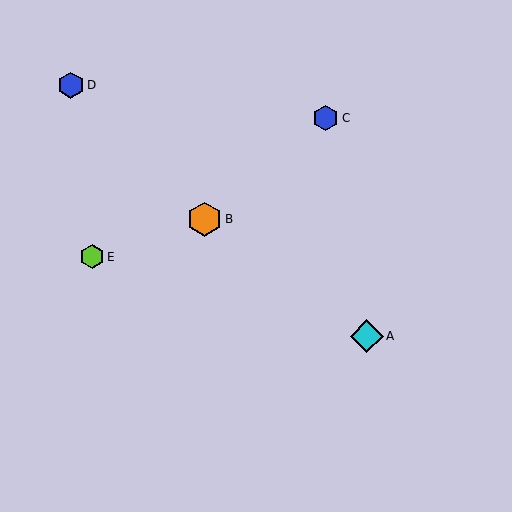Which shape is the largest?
The orange hexagon (labeled B) is the largest.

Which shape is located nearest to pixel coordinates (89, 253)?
The lime hexagon (labeled E) at (92, 257) is nearest to that location.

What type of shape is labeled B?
Shape B is an orange hexagon.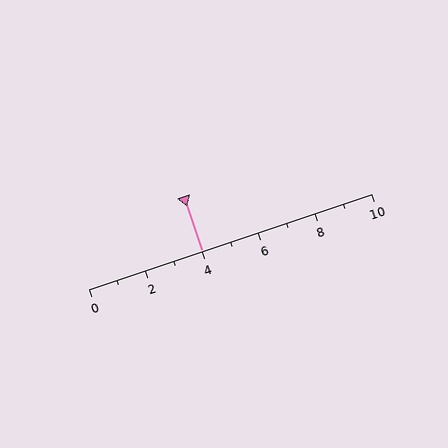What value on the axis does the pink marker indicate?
The marker indicates approximately 4.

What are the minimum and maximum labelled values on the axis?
The axis runs from 0 to 10.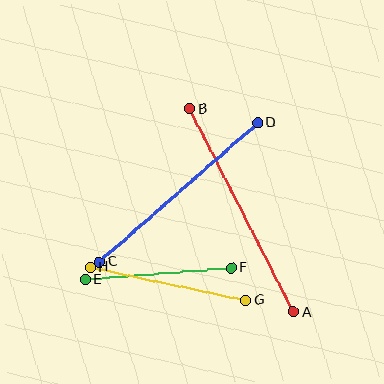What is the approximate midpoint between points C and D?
The midpoint is at approximately (178, 192) pixels.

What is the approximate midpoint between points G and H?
The midpoint is at approximately (168, 284) pixels.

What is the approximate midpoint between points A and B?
The midpoint is at approximately (241, 210) pixels.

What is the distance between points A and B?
The distance is approximately 228 pixels.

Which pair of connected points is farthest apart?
Points A and B are farthest apart.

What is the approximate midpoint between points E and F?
The midpoint is at approximately (158, 273) pixels.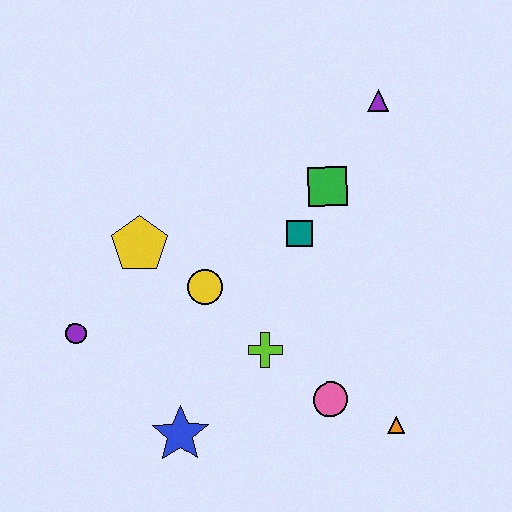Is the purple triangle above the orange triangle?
Yes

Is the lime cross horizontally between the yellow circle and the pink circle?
Yes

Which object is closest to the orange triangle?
The pink circle is closest to the orange triangle.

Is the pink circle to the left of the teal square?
No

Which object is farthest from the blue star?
The purple triangle is farthest from the blue star.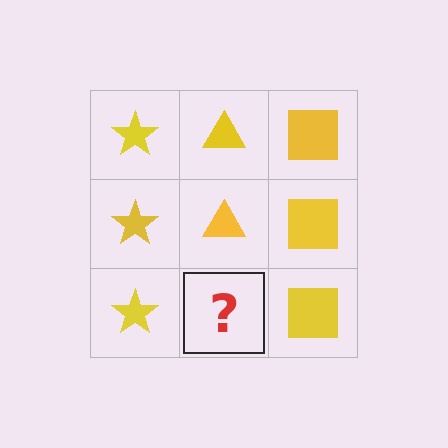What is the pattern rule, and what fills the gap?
The rule is that each column has a consistent shape. The gap should be filled with a yellow triangle.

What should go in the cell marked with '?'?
The missing cell should contain a yellow triangle.